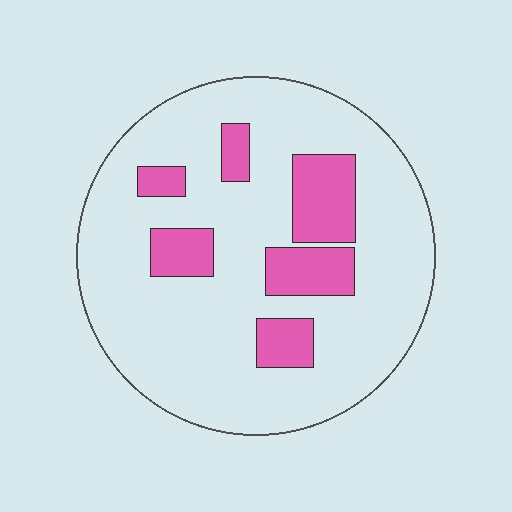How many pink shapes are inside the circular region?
6.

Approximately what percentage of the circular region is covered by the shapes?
Approximately 20%.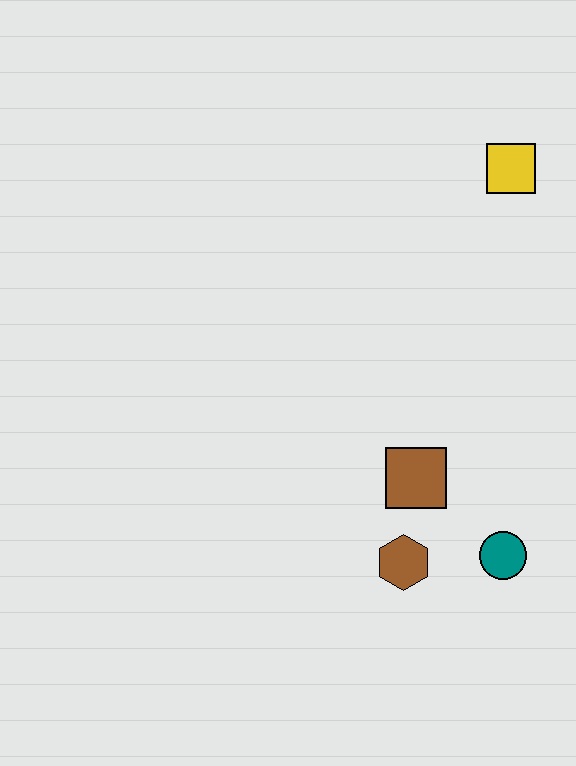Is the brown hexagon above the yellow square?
No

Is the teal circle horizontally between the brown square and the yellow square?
Yes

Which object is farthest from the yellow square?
The brown hexagon is farthest from the yellow square.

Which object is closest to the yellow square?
The brown square is closest to the yellow square.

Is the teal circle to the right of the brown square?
Yes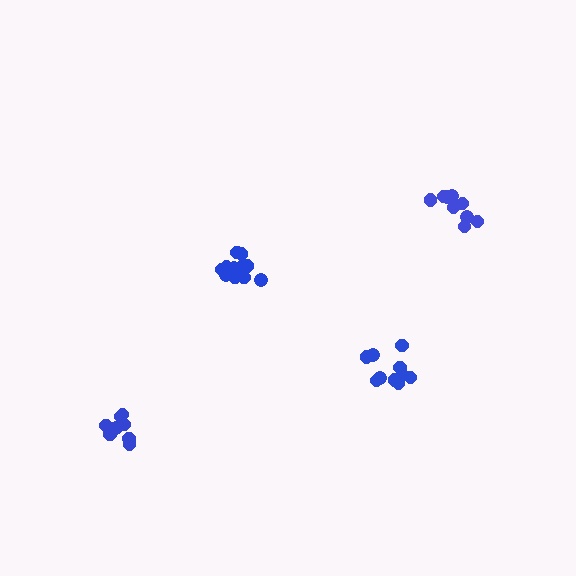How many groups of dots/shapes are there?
There are 4 groups.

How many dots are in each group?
Group 1: 10 dots, Group 2: 8 dots, Group 3: 13 dots, Group 4: 9 dots (40 total).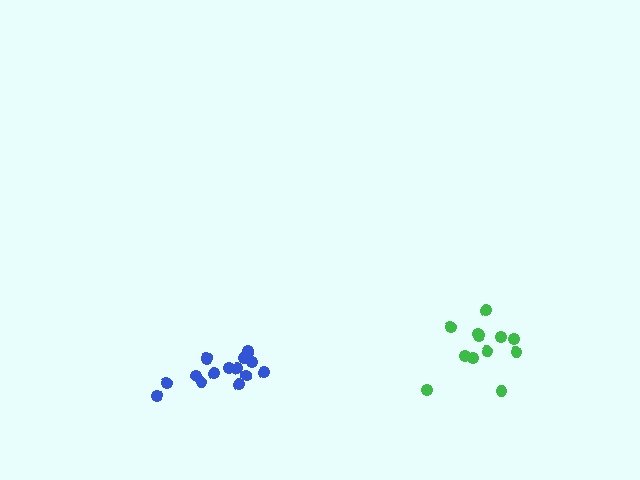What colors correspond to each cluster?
The clusters are colored: green, blue.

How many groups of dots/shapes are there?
There are 2 groups.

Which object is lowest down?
The blue cluster is bottommost.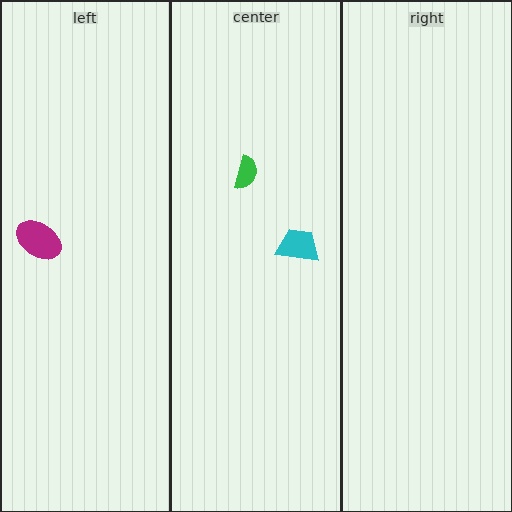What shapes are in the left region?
The magenta ellipse.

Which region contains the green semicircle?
The center region.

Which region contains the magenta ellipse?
The left region.